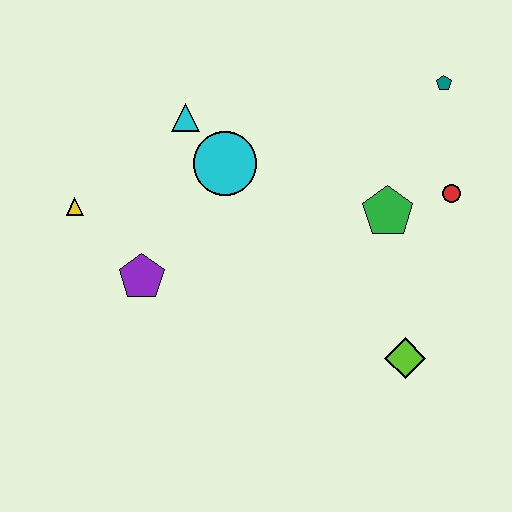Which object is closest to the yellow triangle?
The purple pentagon is closest to the yellow triangle.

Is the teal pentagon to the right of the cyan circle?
Yes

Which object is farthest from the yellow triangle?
The teal pentagon is farthest from the yellow triangle.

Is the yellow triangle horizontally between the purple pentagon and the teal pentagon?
No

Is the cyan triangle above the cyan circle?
Yes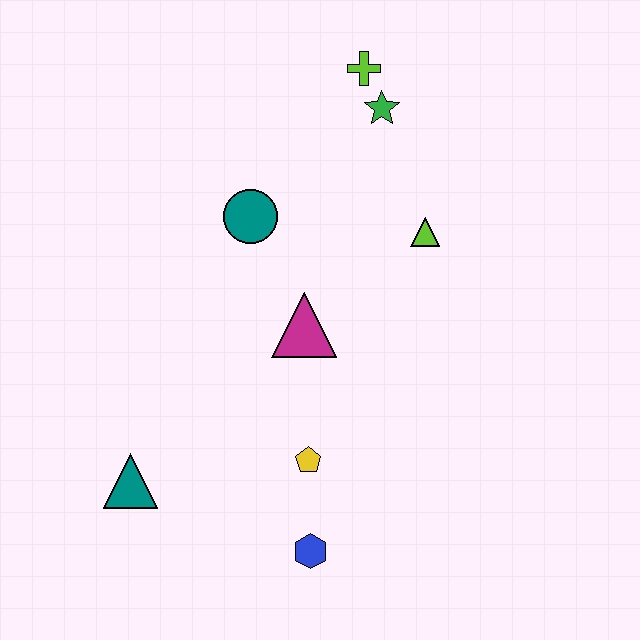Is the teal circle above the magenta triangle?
Yes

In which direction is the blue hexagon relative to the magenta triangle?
The blue hexagon is below the magenta triangle.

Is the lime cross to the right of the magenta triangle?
Yes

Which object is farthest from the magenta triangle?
The lime cross is farthest from the magenta triangle.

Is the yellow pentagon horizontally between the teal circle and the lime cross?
Yes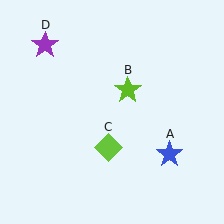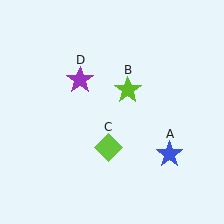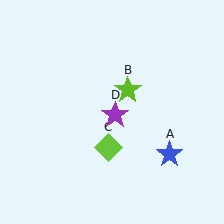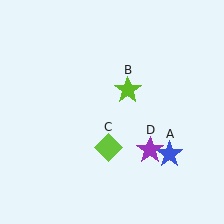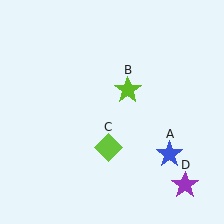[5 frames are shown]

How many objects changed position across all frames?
1 object changed position: purple star (object D).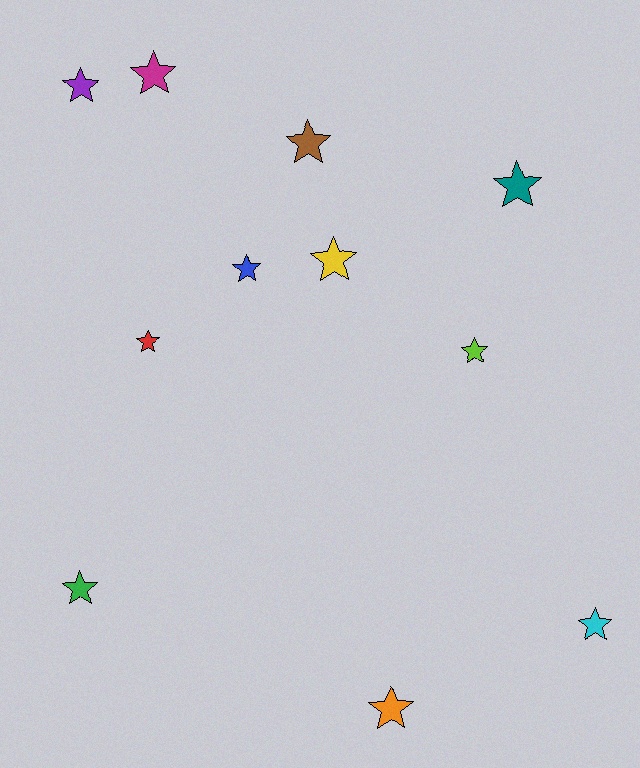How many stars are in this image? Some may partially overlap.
There are 11 stars.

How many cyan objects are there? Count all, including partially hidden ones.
There is 1 cyan object.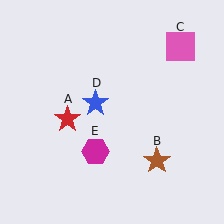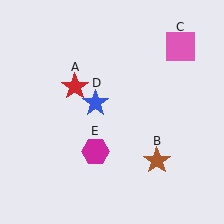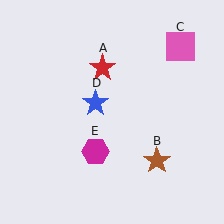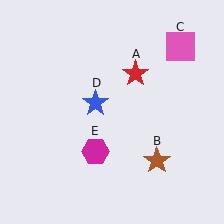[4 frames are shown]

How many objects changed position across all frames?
1 object changed position: red star (object A).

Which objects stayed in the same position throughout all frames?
Brown star (object B) and pink square (object C) and blue star (object D) and magenta hexagon (object E) remained stationary.